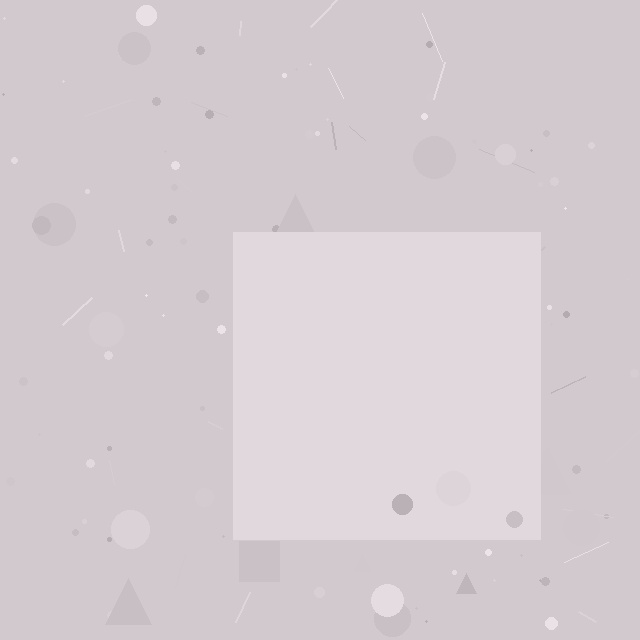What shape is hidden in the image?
A square is hidden in the image.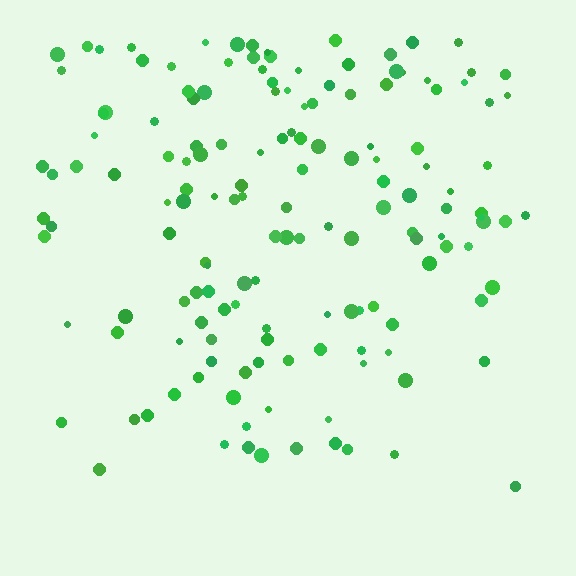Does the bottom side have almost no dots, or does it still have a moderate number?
Still a moderate number, just noticeably fewer than the top.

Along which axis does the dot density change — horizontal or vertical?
Vertical.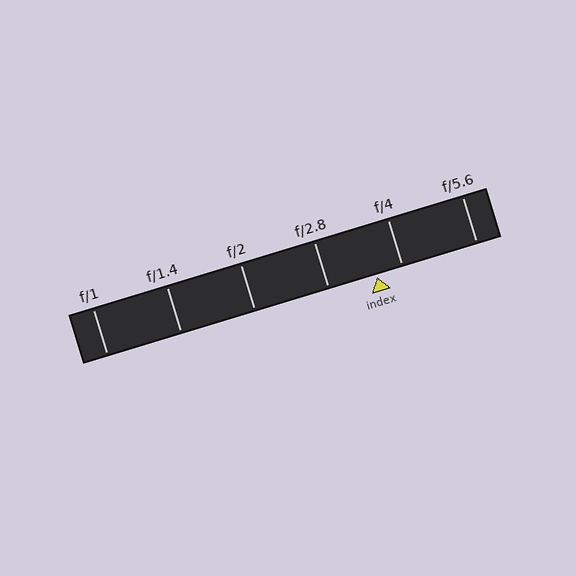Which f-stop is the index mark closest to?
The index mark is closest to f/4.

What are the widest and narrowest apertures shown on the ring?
The widest aperture shown is f/1 and the narrowest is f/5.6.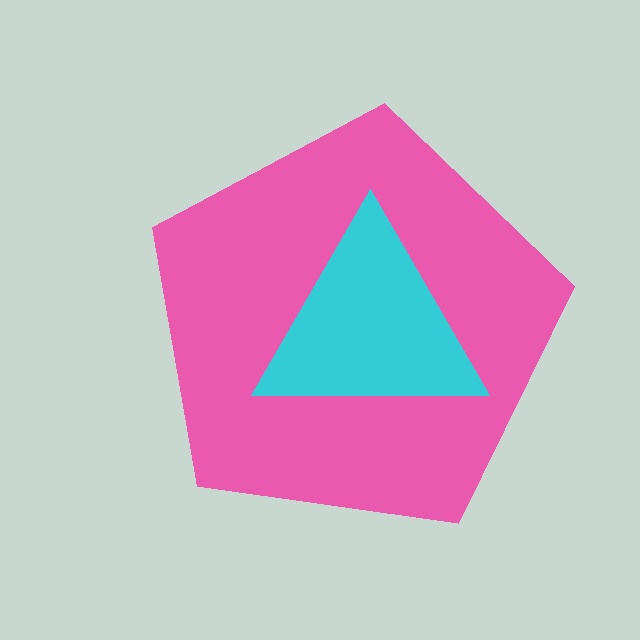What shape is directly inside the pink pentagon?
The cyan triangle.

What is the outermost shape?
The pink pentagon.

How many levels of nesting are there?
2.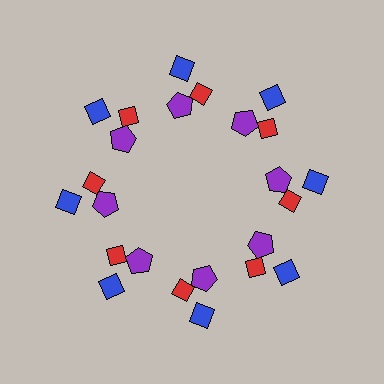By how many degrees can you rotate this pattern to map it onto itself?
The pattern maps onto itself every 45 degrees of rotation.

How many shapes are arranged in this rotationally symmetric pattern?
There are 24 shapes, arranged in 8 groups of 3.